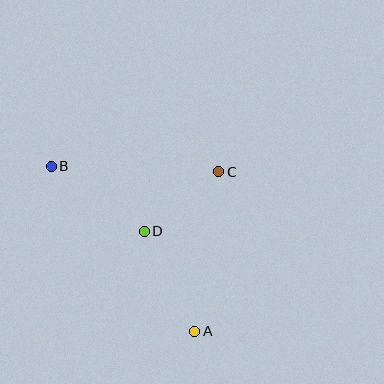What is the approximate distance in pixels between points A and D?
The distance between A and D is approximately 112 pixels.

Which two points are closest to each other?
Points C and D are closest to each other.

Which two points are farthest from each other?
Points A and B are farthest from each other.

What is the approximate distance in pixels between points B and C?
The distance between B and C is approximately 168 pixels.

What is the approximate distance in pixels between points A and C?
The distance between A and C is approximately 162 pixels.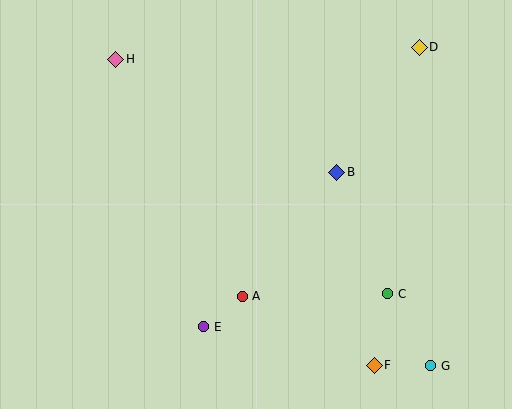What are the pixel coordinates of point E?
Point E is at (204, 327).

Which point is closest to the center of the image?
Point B at (337, 172) is closest to the center.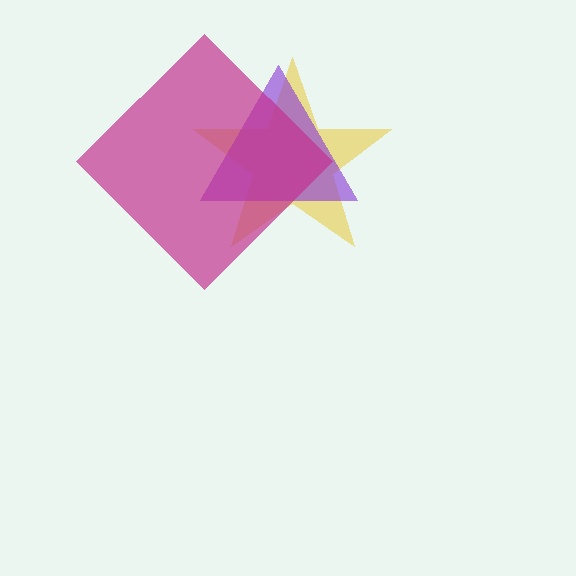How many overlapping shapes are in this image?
There are 3 overlapping shapes in the image.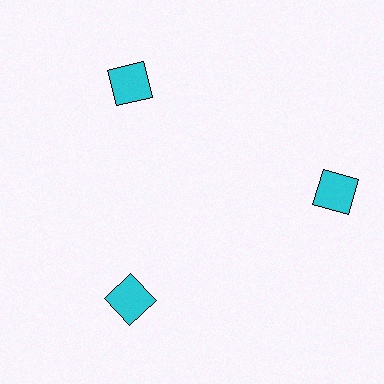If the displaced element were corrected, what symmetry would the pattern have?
It would have 3-fold rotational symmetry — the pattern would map onto itself every 120 degrees.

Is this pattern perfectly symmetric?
No. The 3 cyan squares are arranged in a ring, but one element near the 3 o'clock position is pushed outward from the center, breaking the 3-fold rotational symmetry.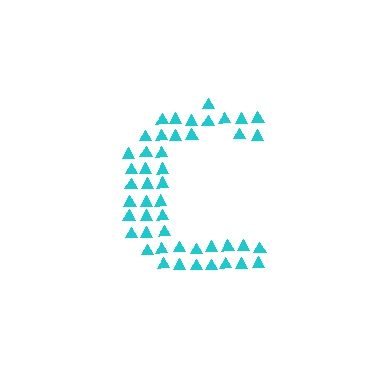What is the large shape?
The large shape is the letter C.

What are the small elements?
The small elements are triangles.